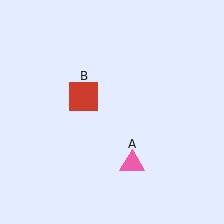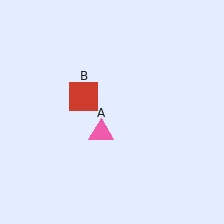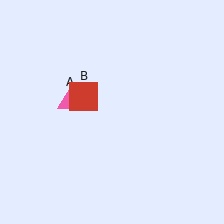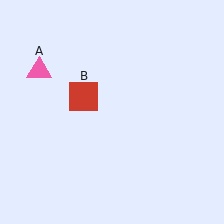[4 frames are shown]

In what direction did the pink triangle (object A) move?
The pink triangle (object A) moved up and to the left.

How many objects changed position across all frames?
1 object changed position: pink triangle (object A).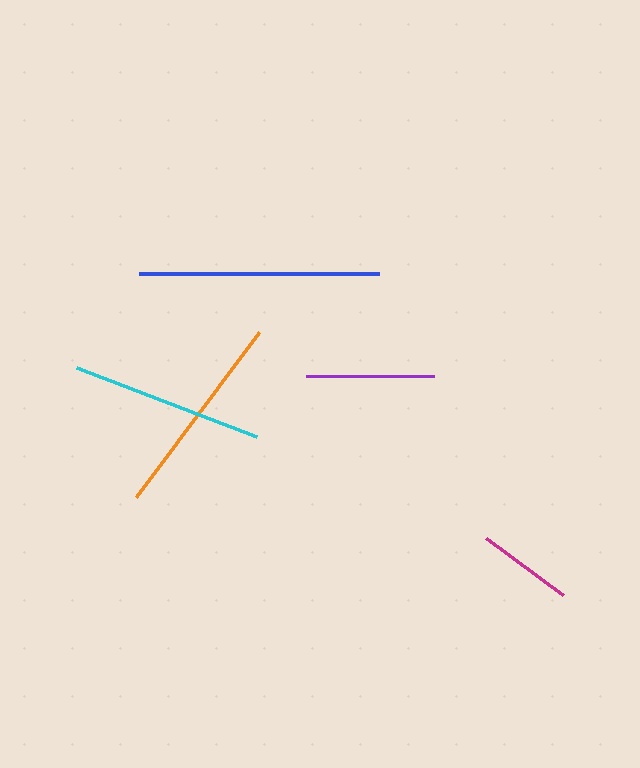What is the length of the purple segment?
The purple segment is approximately 128 pixels long.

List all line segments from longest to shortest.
From longest to shortest: blue, orange, cyan, purple, magenta.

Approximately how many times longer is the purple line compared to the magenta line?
The purple line is approximately 1.3 times the length of the magenta line.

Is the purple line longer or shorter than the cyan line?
The cyan line is longer than the purple line.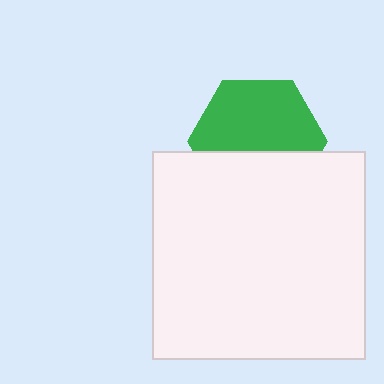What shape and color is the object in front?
The object in front is a white rectangle.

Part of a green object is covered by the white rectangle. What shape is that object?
It is a hexagon.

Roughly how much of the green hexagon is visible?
About half of it is visible (roughly 61%).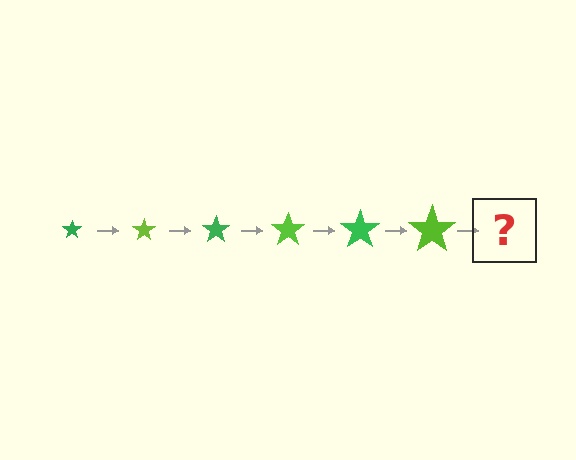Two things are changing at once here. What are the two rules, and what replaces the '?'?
The two rules are that the star grows larger each step and the color cycles through green and lime. The '?' should be a green star, larger than the previous one.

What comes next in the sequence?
The next element should be a green star, larger than the previous one.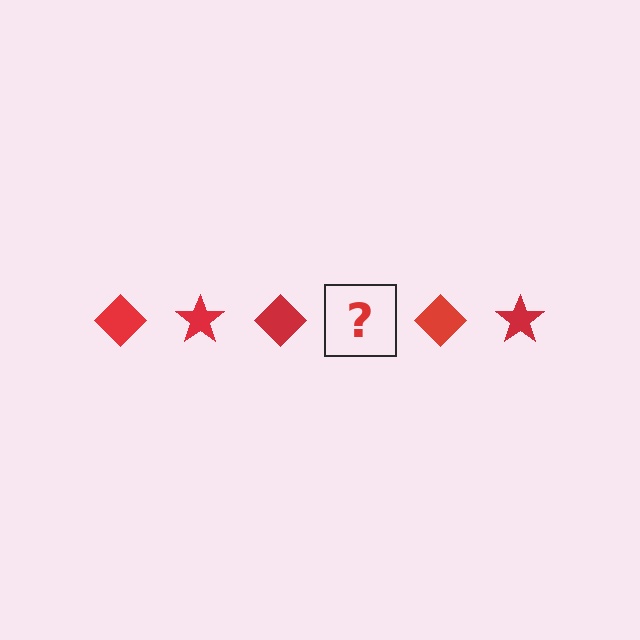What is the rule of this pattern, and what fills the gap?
The rule is that the pattern cycles through diamond, star shapes in red. The gap should be filled with a red star.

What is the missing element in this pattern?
The missing element is a red star.